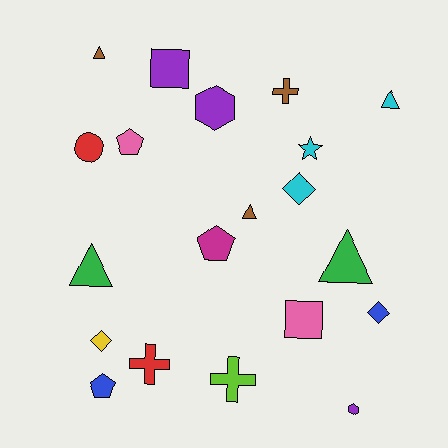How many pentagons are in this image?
There are 3 pentagons.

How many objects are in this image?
There are 20 objects.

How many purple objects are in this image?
There are 3 purple objects.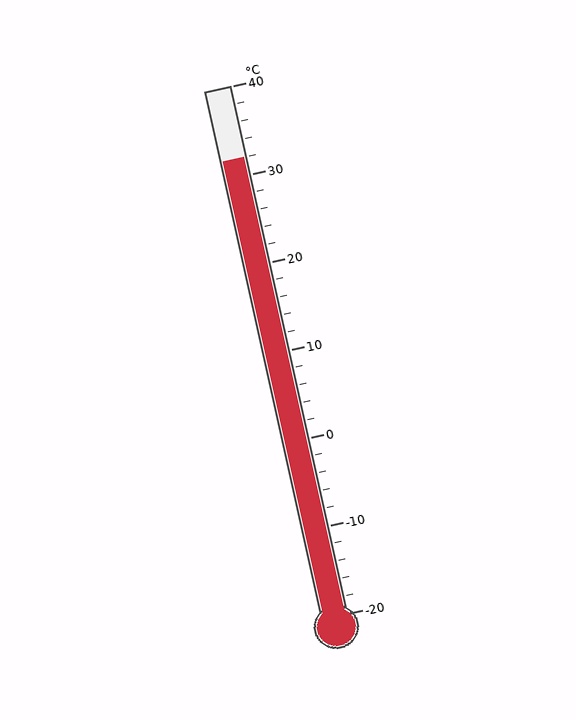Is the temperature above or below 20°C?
The temperature is above 20°C.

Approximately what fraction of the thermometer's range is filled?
The thermometer is filled to approximately 85% of its range.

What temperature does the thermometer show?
The thermometer shows approximately 32°C.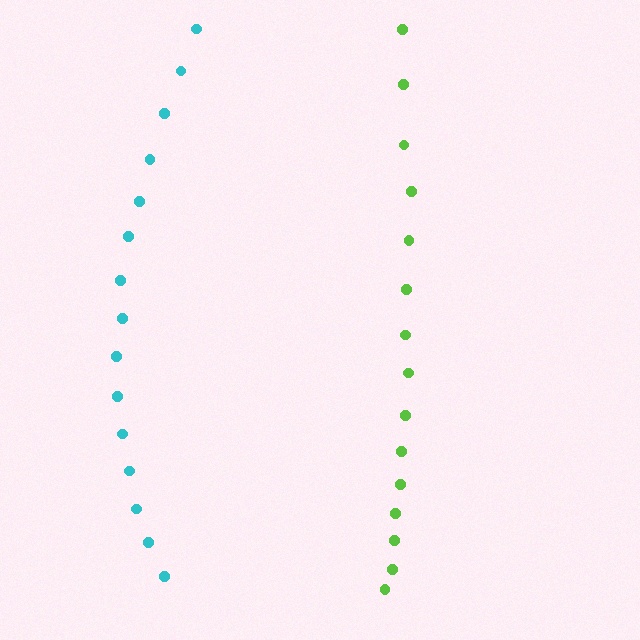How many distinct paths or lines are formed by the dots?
There are 2 distinct paths.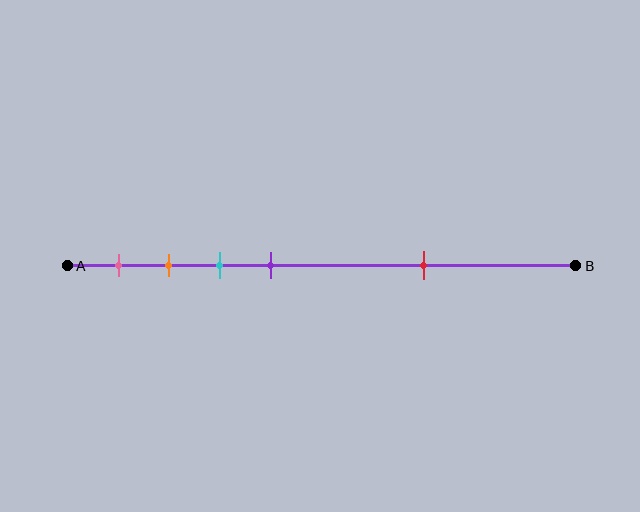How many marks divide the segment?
There are 5 marks dividing the segment.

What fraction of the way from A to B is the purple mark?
The purple mark is approximately 40% (0.4) of the way from A to B.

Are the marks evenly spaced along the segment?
No, the marks are not evenly spaced.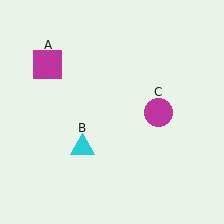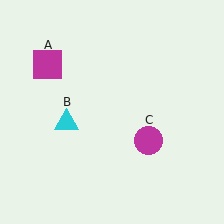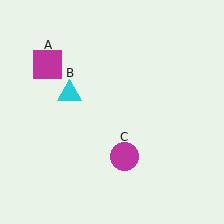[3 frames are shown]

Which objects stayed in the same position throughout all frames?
Magenta square (object A) remained stationary.